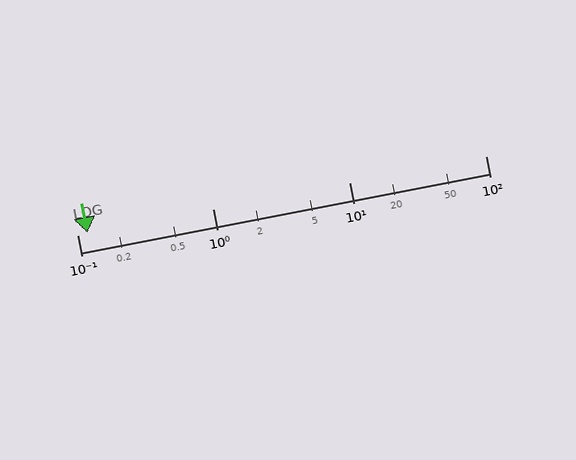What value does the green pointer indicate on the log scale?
The pointer indicates approximately 0.12.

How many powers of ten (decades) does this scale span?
The scale spans 3 decades, from 0.1 to 100.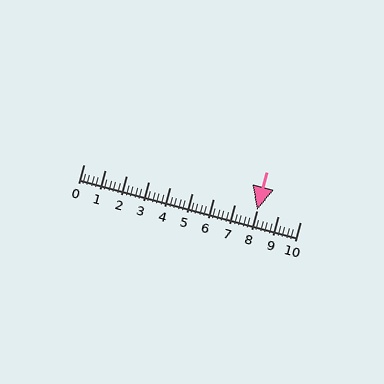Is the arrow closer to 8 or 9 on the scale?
The arrow is closer to 8.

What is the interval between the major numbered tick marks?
The major tick marks are spaced 1 units apart.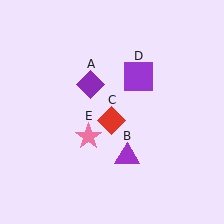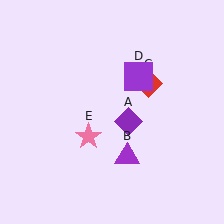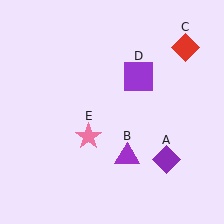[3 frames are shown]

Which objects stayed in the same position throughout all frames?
Purple triangle (object B) and purple square (object D) and pink star (object E) remained stationary.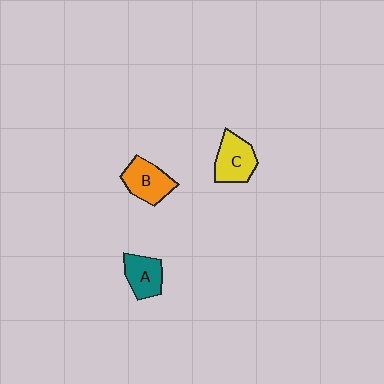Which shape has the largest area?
Shape C (yellow).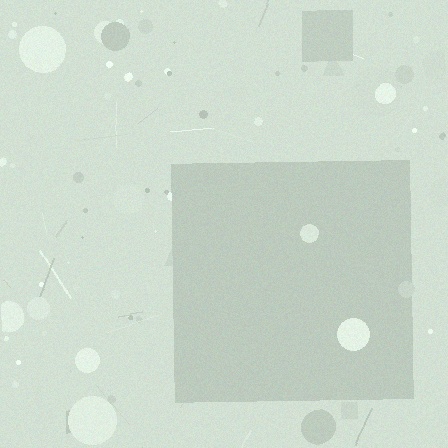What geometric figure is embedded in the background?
A square is embedded in the background.